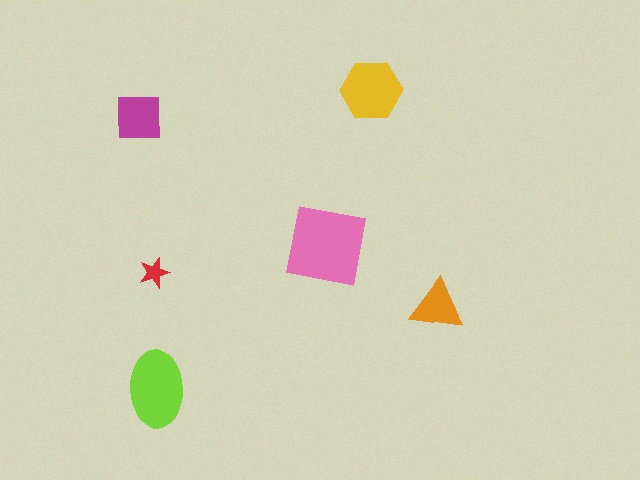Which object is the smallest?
The red star.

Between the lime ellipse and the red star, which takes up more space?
The lime ellipse.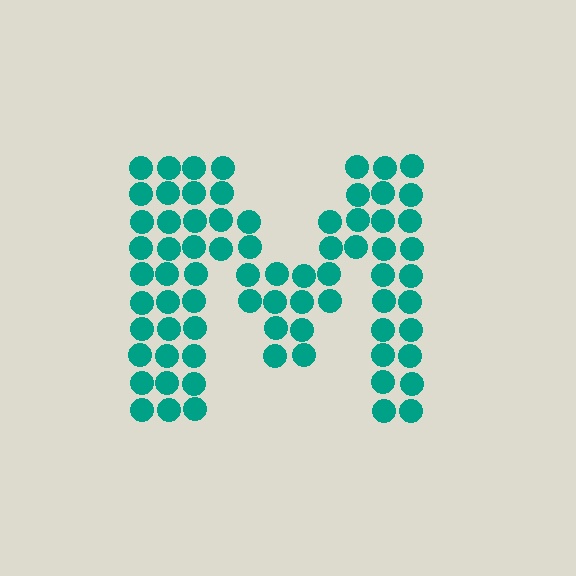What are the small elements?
The small elements are circles.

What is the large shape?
The large shape is the letter M.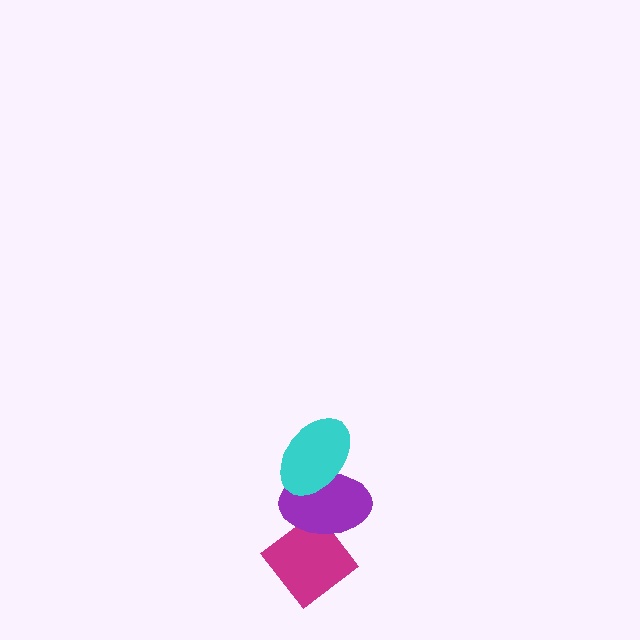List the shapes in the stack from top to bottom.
From top to bottom: the cyan ellipse, the purple ellipse, the magenta diamond.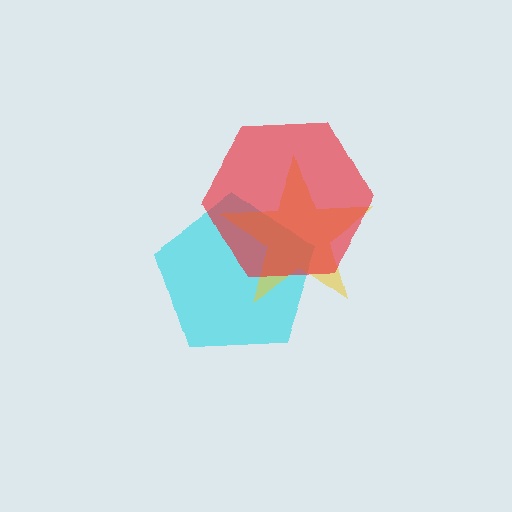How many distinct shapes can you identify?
There are 3 distinct shapes: a cyan pentagon, a yellow star, a red hexagon.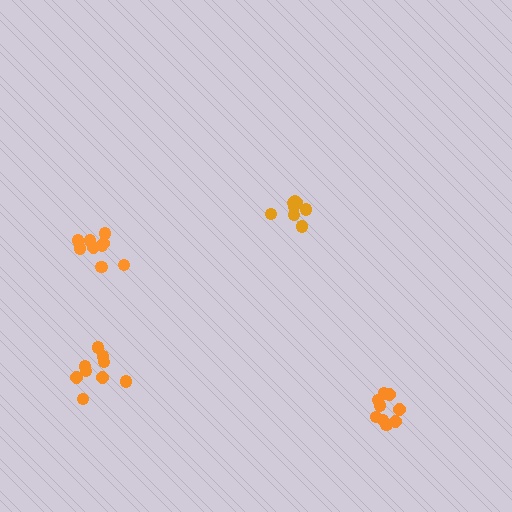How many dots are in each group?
Group 1: 8 dots, Group 2: 9 dots, Group 3: 9 dots, Group 4: 9 dots (35 total).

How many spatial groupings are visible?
There are 4 spatial groupings.